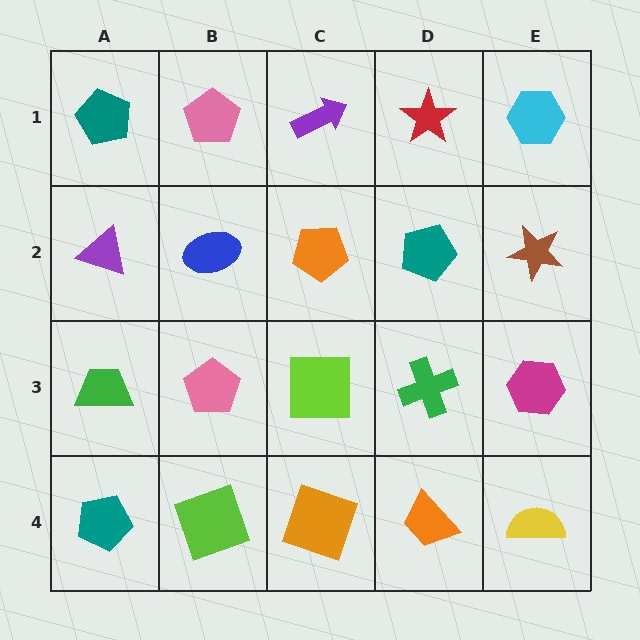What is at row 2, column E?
A brown star.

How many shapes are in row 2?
5 shapes.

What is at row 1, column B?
A pink pentagon.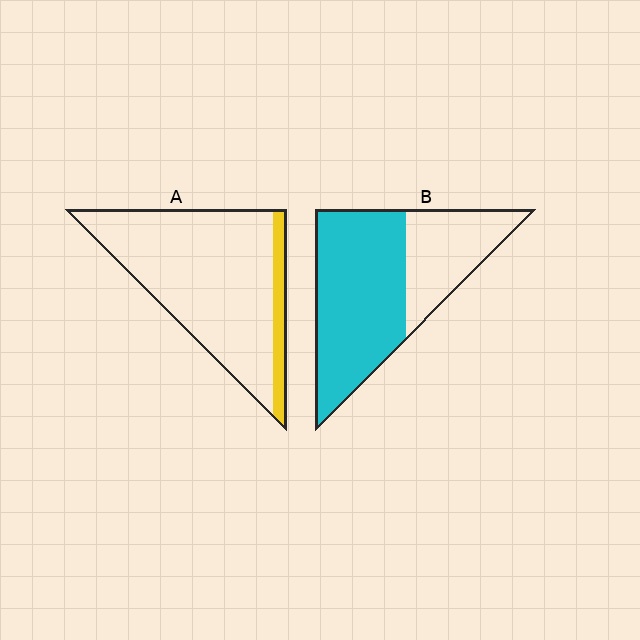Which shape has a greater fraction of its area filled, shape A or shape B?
Shape B.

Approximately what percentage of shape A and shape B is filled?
A is approximately 10% and B is approximately 65%.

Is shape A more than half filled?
No.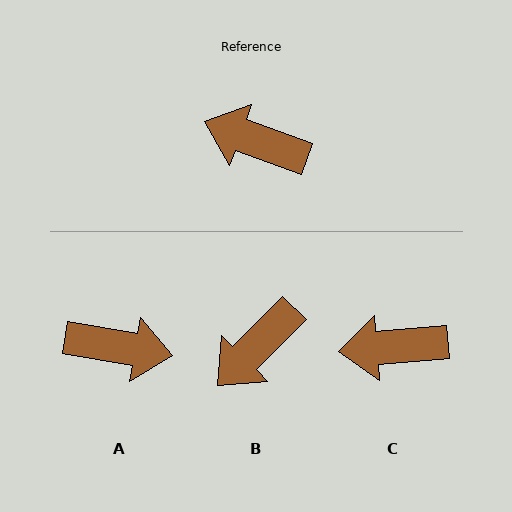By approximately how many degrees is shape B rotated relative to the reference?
Approximately 65 degrees counter-clockwise.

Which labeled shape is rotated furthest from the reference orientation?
A, about 170 degrees away.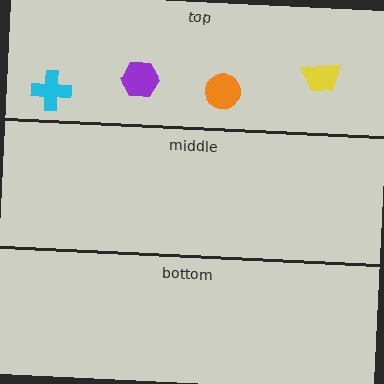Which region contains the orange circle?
The top region.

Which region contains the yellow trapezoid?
The top region.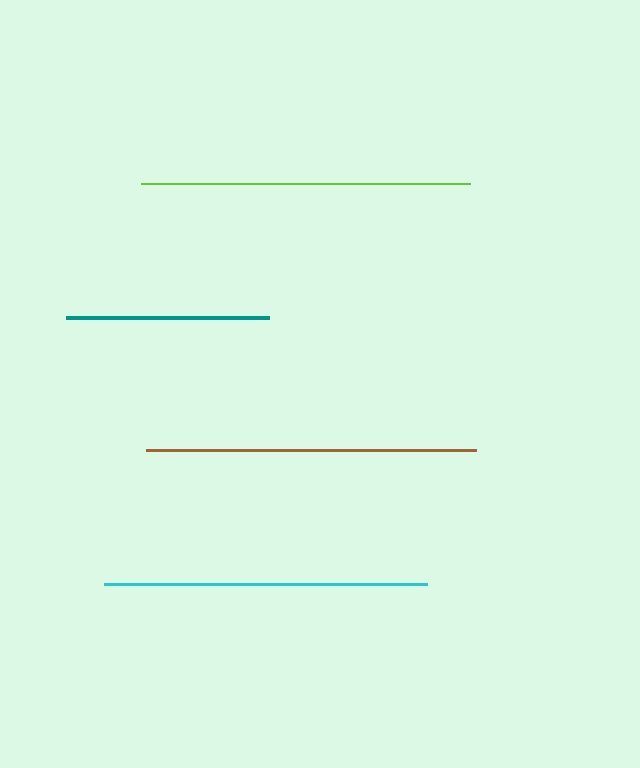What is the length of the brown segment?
The brown segment is approximately 330 pixels long.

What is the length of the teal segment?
The teal segment is approximately 203 pixels long.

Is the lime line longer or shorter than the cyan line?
The lime line is longer than the cyan line.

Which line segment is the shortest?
The teal line is the shortest at approximately 203 pixels.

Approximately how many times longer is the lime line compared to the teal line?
The lime line is approximately 1.6 times the length of the teal line.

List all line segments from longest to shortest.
From longest to shortest: brown, lime, cyan, teal.